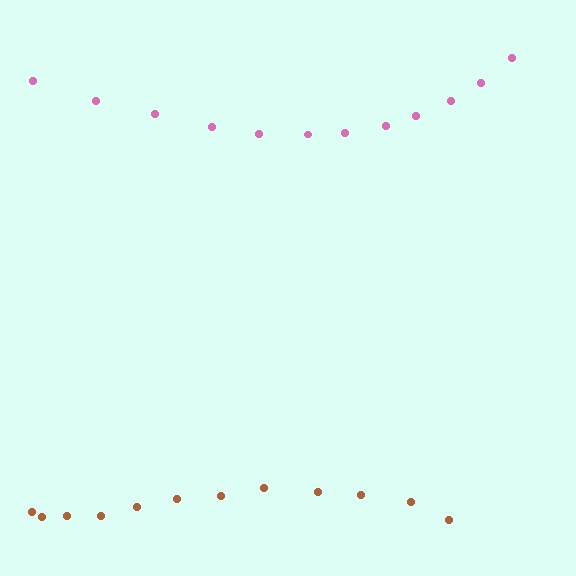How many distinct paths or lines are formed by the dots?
There are 2 distinct paths.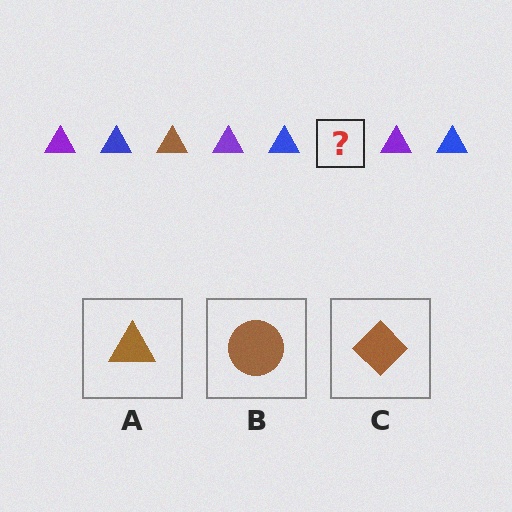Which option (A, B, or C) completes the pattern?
A.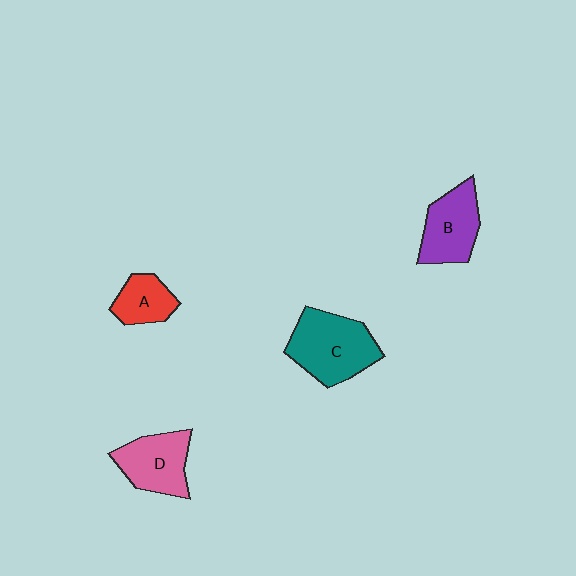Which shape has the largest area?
Shape C (teal).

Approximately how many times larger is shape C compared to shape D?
Approximately 1.3 times.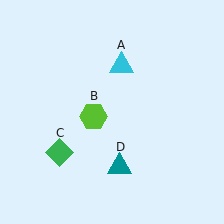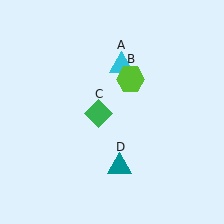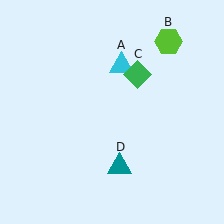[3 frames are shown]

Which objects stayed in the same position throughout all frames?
Cyan triangle (object A) and teal triangle (object D) remained stationary.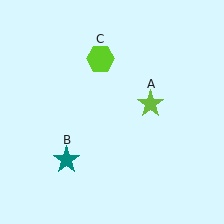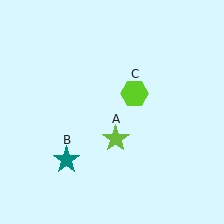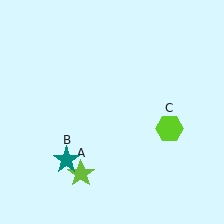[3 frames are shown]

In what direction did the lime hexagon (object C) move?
The lime hexagon (object C) moved down and to the right.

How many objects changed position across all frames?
2 objects changed position: lime star (object A), lime hexagon (object C).